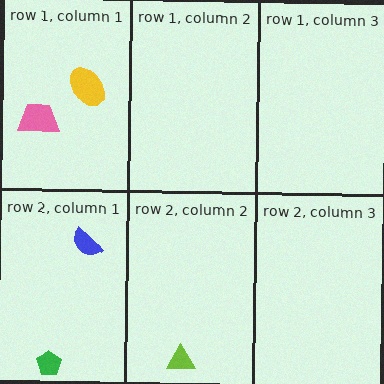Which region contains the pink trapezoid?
The row 1, column 1 region.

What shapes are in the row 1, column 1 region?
The yellow ellipse, the pink trapezoid.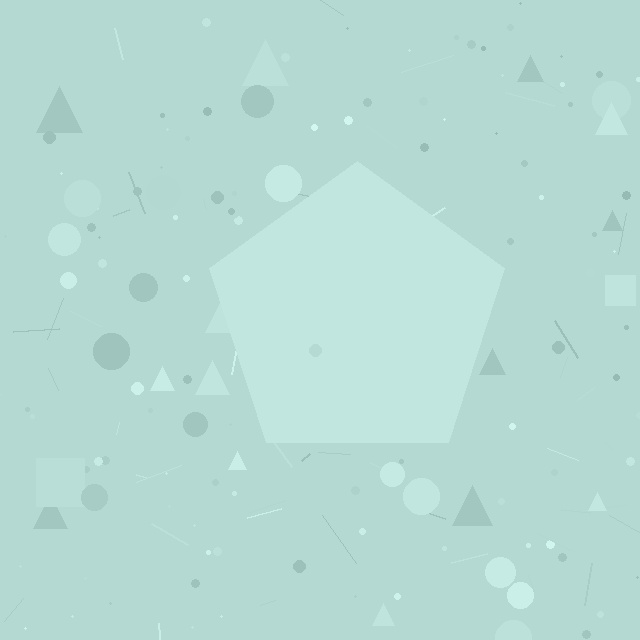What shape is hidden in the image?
A pentagon is hidden in the image.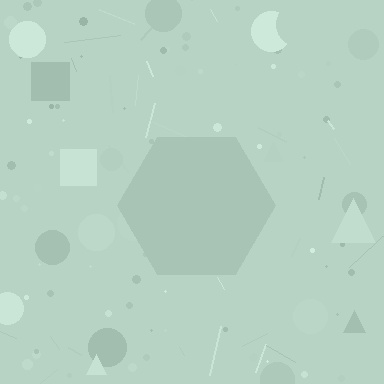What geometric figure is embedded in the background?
A hexagon is embedded in the background.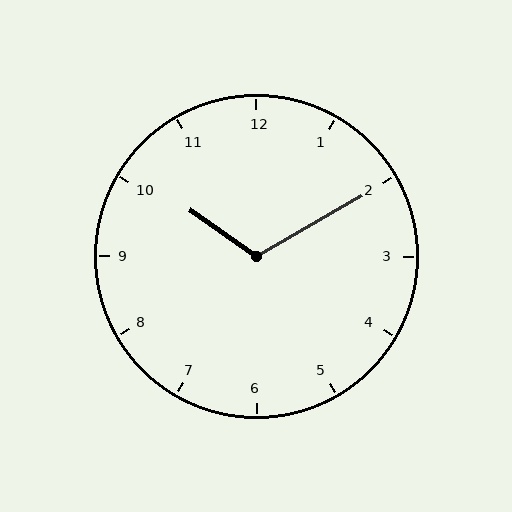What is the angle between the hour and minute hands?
Approximately 115 degrees.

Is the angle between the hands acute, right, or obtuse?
It is obtuse.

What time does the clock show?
10:10.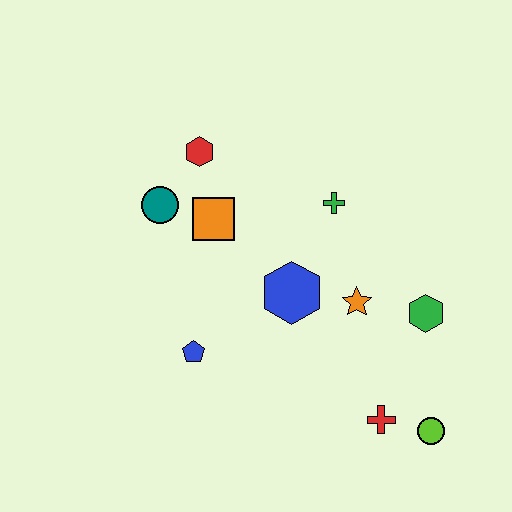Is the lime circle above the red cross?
No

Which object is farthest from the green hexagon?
The teal circle is farthest from the green hexagon.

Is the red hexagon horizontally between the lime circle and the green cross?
No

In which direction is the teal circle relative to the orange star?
The teal circle is to the left of the orange star.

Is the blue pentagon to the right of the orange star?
No